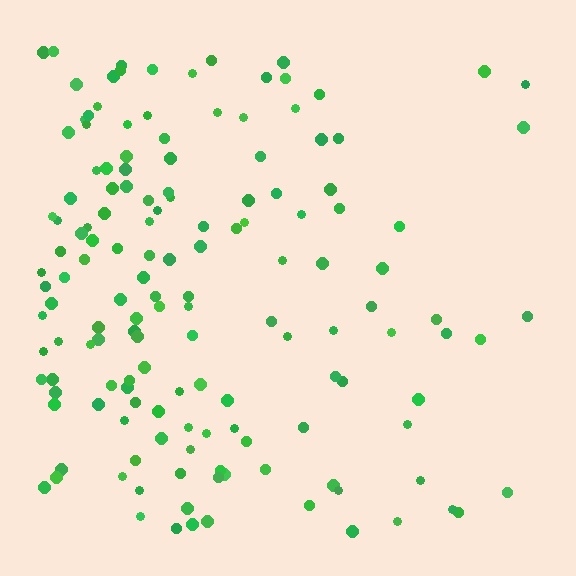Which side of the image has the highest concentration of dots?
The left.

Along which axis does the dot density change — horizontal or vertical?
Horizontal.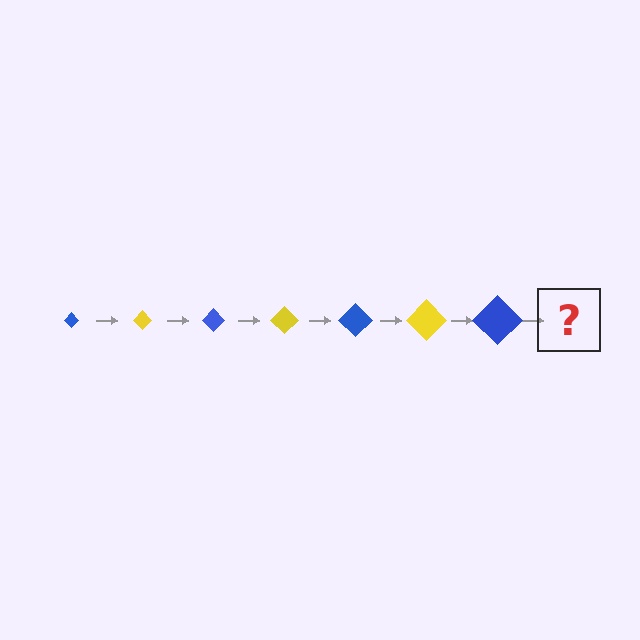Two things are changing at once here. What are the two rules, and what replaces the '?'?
The two rules are that the diamond grows larger each step and the color cycles through blue and yellow. The '?' should be a yellow diamond, larger than the previous one.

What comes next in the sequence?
The next element should be a yellow diamond, larger than the previous one.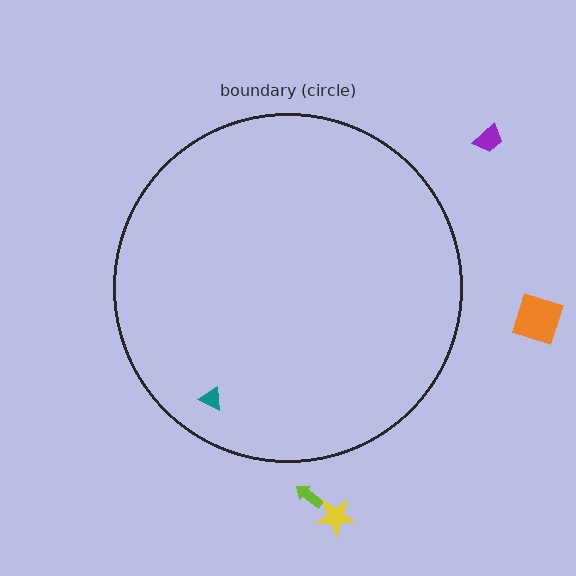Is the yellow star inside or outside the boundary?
Outside.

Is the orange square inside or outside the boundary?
Outside.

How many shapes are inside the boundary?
1 inside, 4 outside.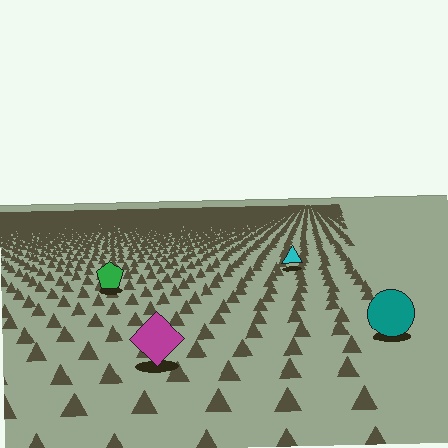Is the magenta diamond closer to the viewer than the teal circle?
Yes. The magenta diamond is closer — you can tell from the texture gradient: the ground texture is coarser near it.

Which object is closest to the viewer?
The magenta diamond is closest. The texture marks near it are larger and more spread out.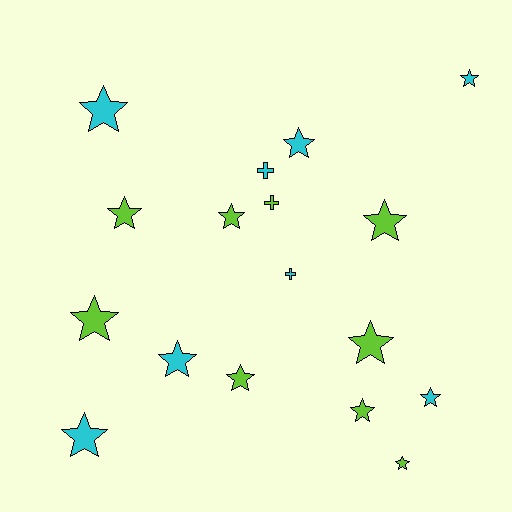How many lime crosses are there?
There is 1 lime cross.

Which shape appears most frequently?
Star, with 14 objects.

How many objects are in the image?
There are 17 objects.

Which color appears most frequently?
Lime, with 9 objects.